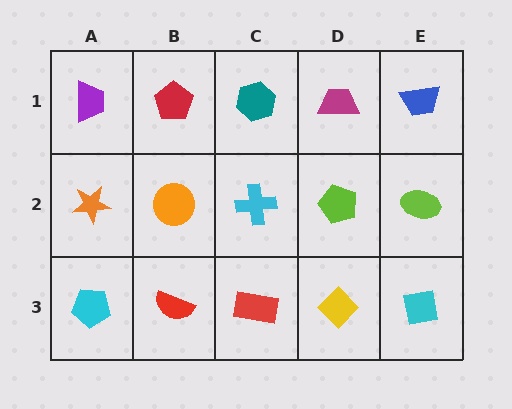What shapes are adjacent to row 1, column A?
An orange star (row 2, column A), a red pentagon (row 1, column B).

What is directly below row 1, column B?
An orange circle.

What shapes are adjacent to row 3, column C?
A cyan cross (row 2, column C), a red semicircle (row 3, column B), a yellow diamond (row 3, column D).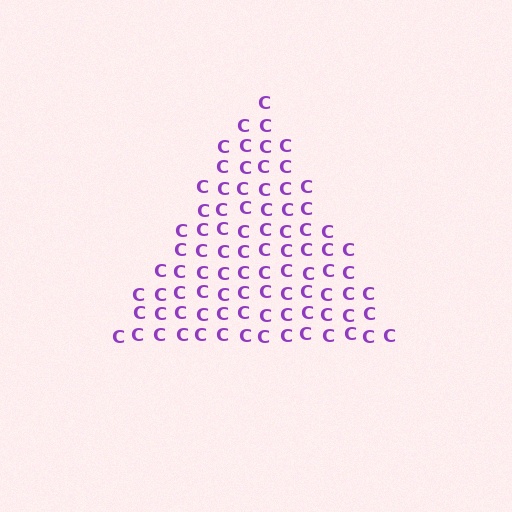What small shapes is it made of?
It is made of small letter C's.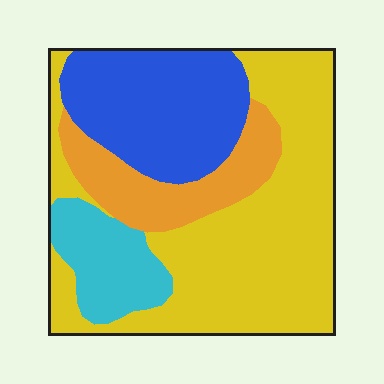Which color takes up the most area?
Yellow, at roughly 50%.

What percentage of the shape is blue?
Blue takes up less than a quarter of the shape.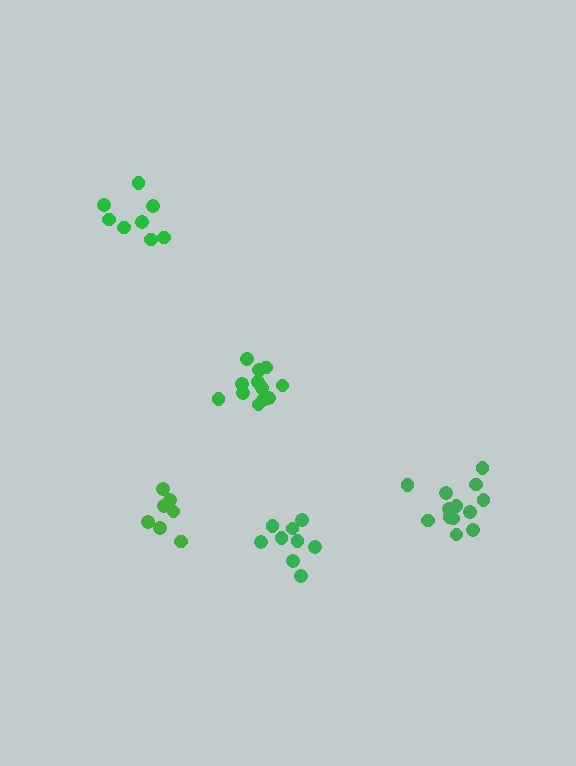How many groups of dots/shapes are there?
There are 5 groups.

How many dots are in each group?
Group 1: 12 dots, Group 2: 9 dots, Group 3: 13 dots, Group 4: 7 dots, Group 5: 8 dots (49 total).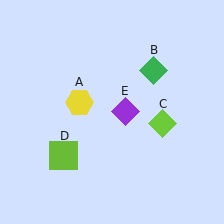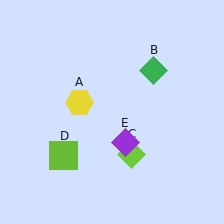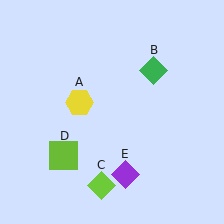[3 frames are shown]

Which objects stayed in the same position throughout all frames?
Yellow hexagon (object A) and green diamond (object B) and lime square (object D) remained stationary.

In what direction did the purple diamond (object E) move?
The purple diamond (object E) moved down.